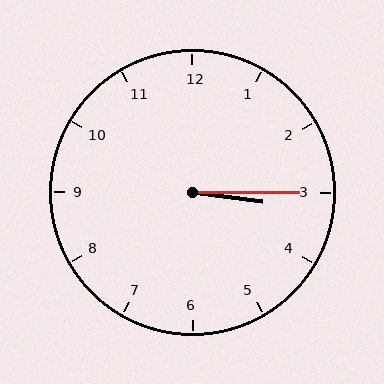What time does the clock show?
3:15.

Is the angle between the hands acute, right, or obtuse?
It is acute.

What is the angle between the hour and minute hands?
Approximately 8 degrees.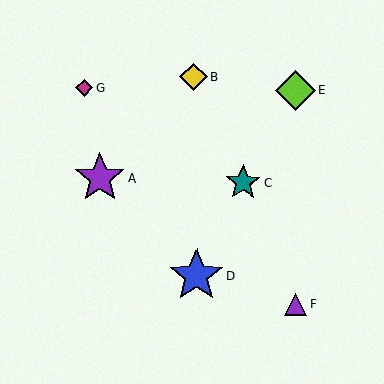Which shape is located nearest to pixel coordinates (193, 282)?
The blue star (labeled D) at (197, 276) is nearest to that location.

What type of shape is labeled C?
Shape C is a teal star.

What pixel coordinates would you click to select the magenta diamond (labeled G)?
Click at (84, 88) to select the magenta diamond G.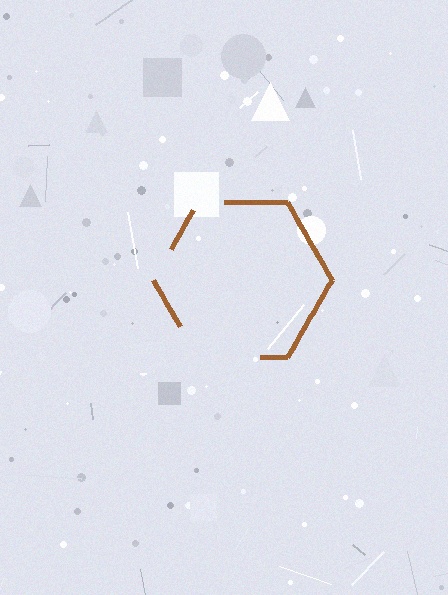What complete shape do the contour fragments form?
The contour fragments form a hexagon.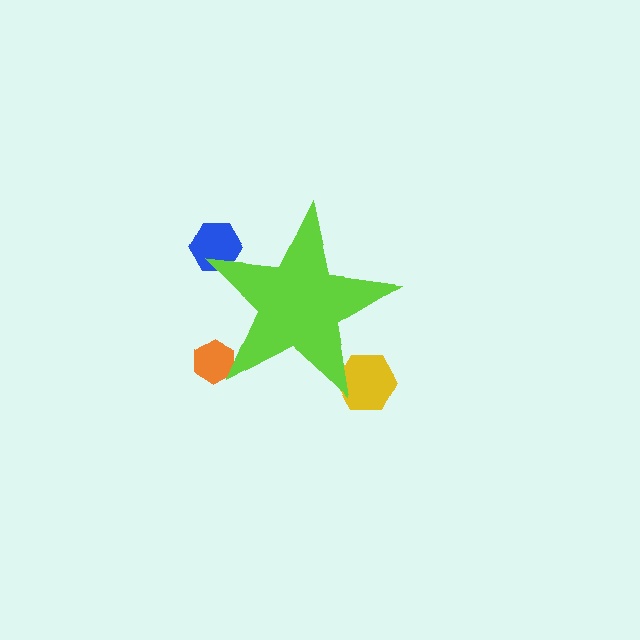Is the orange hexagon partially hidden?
Yes, the orange hexagon is partially hidden behind the lime star.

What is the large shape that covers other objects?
A lime star.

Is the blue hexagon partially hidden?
Yes, the blue hexagon is partially hidden behind the lime star.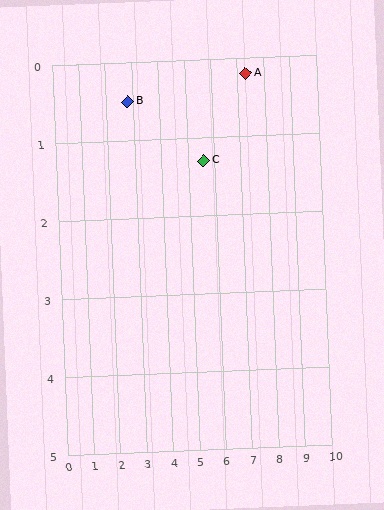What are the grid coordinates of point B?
Point B is at approximately (2.8, 0.5).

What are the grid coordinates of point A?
Point A is at approximately (7.3, 0.2).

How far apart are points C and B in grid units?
Points C and B are about 2.9 grid units apart.